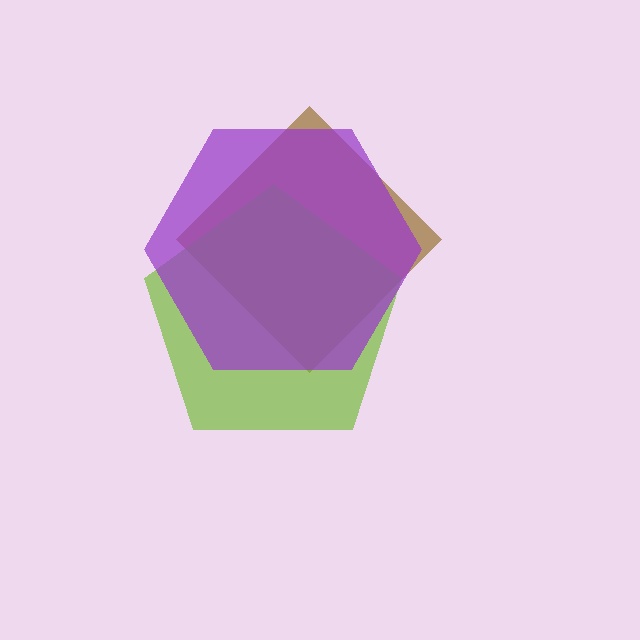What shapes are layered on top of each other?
The layered shapes are: a brown diamond, a lime pentagon, a purple hexagon.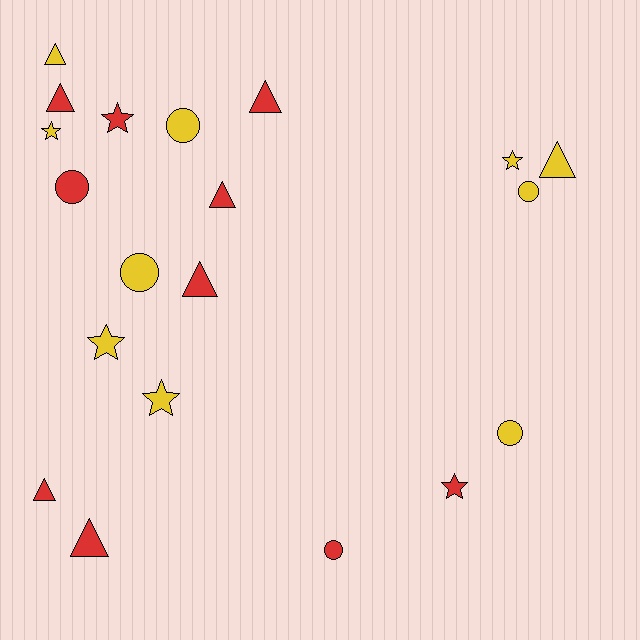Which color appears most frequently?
Yellow, with 10 objects.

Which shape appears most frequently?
Triangle, with 8 objects.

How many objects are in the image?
There are 20 objects.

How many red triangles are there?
There are 6 red triangles.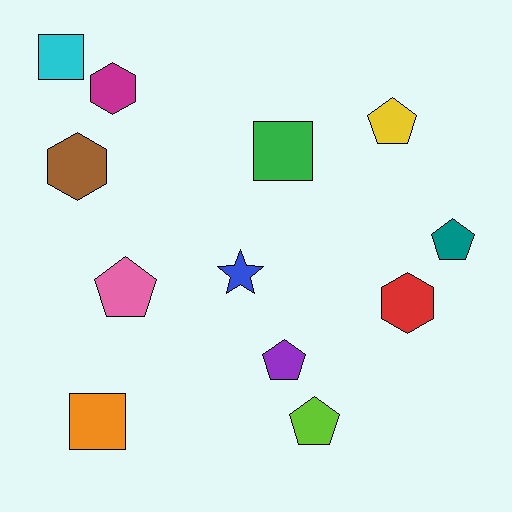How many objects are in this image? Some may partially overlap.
There are 12 objects.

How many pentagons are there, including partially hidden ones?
There are 5 pentagons.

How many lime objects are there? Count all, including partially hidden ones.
There is 1 lime object.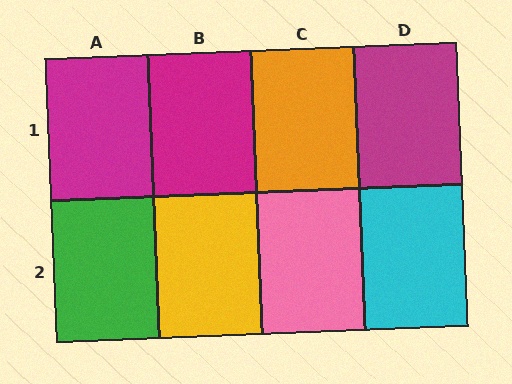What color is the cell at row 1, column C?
Orange.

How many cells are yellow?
1 cell is yellow.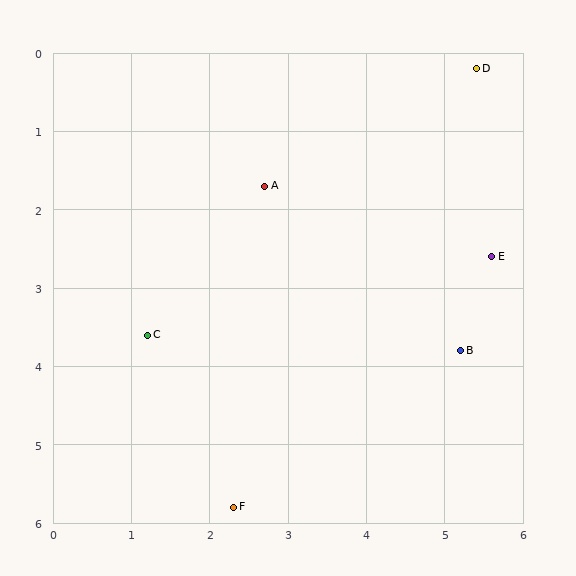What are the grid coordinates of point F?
Point F is at approximately (2.3, 5.8).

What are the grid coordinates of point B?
Point B is at approximately (5.2, 3.8).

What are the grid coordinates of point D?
Point D is at approximately (5.4, 0.2).